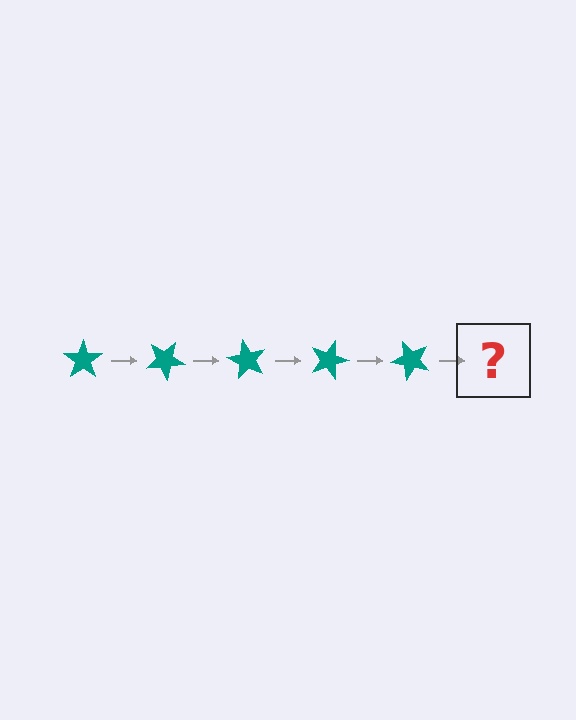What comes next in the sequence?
The next element should be a teal star rotated 150 degrees.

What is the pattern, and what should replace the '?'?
The pattern is that the star rotates 30 degrees each step. The '?' should be a teal star rotated 150 degrees.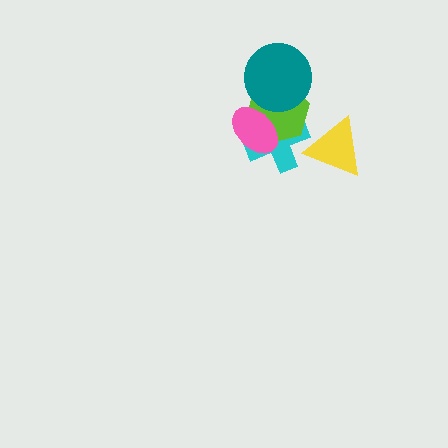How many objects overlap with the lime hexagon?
3 objects overlap with the lime hexagon.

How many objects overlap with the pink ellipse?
2 objects overlap with the pink ellipse.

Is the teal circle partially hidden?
No, no other shape covers it.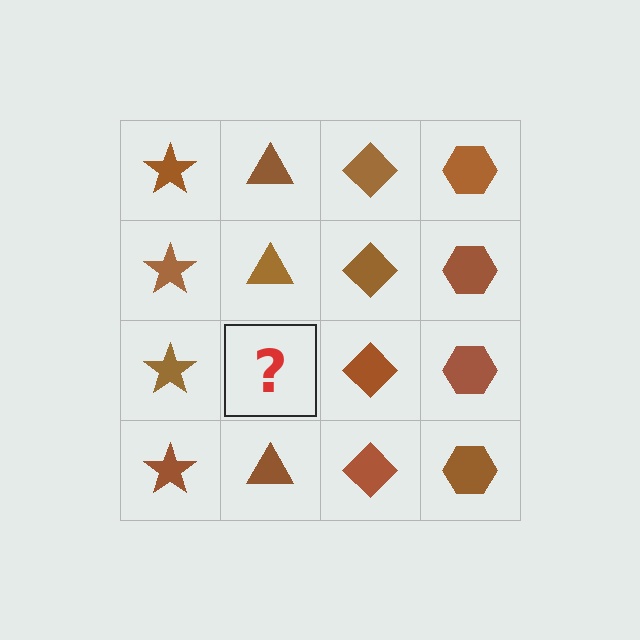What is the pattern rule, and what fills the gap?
The rule is that each column has a consistent shape. The gap should be filled with a brown triangle.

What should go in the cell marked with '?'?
The missing cell should contain a brown triangle.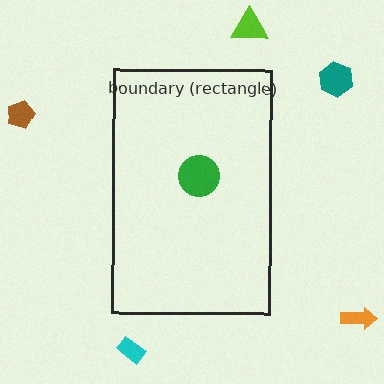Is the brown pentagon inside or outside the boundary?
Outside.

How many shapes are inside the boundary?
1 inside, 5 outside.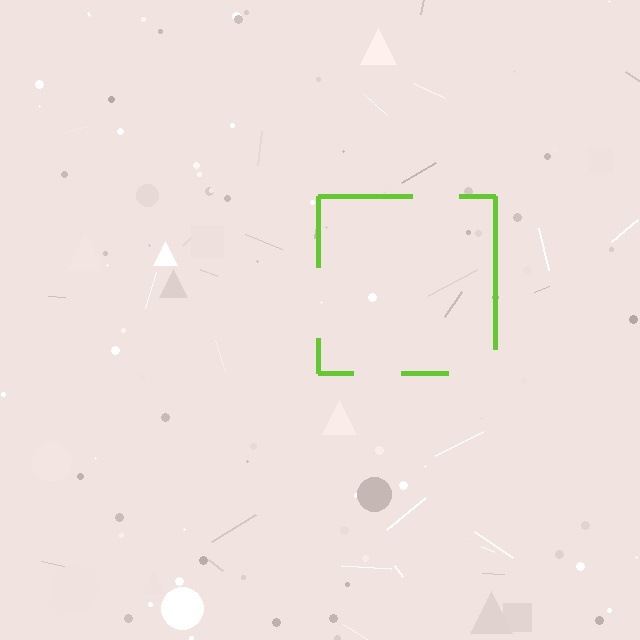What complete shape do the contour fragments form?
The contour fragments form a square.